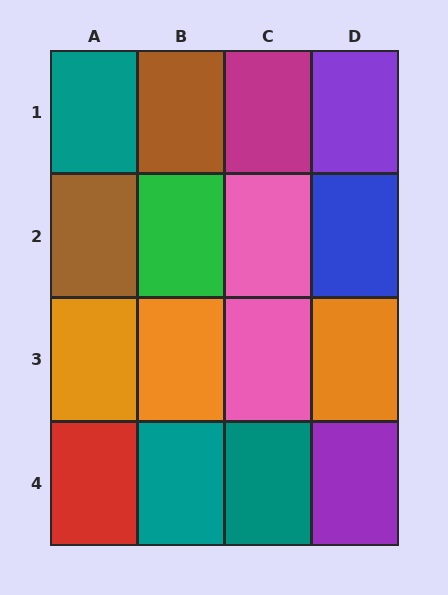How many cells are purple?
2 cells are purple.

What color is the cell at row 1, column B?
Brown.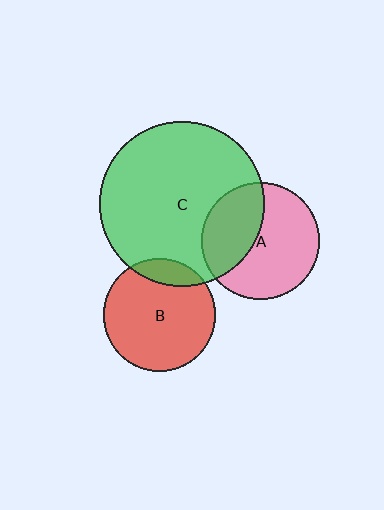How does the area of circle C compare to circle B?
Approximately 2.2 times.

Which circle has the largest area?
Circle C (green).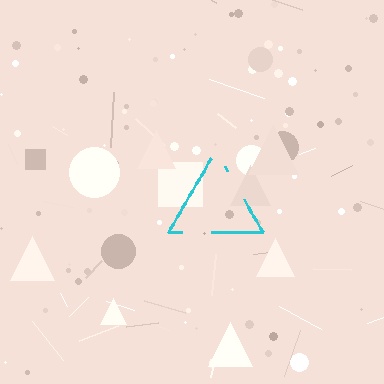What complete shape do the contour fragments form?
The contour fragments form a triangle.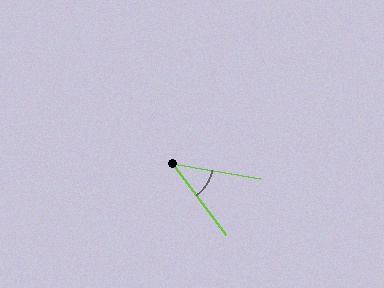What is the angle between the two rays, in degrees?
Approximately 44 degrees.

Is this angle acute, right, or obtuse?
It is acute.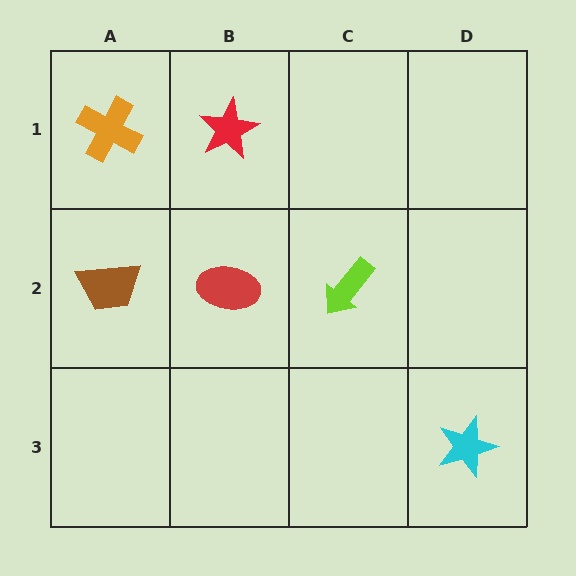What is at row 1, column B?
A red star.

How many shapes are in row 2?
3 shapes.